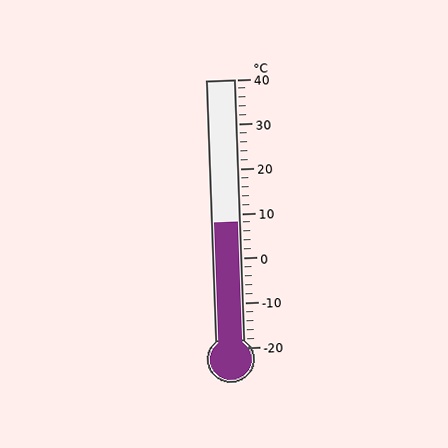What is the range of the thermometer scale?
The thermometer scale ranges from -20°C to 40°C.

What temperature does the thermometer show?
The thermometer shows approximately 8°C.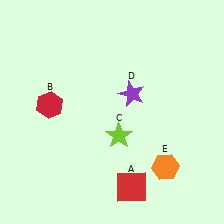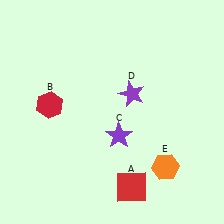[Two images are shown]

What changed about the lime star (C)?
In Image 1, C is lime. In Image 2, it changed to purple.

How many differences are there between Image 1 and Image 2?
There is 1 difference between the two images.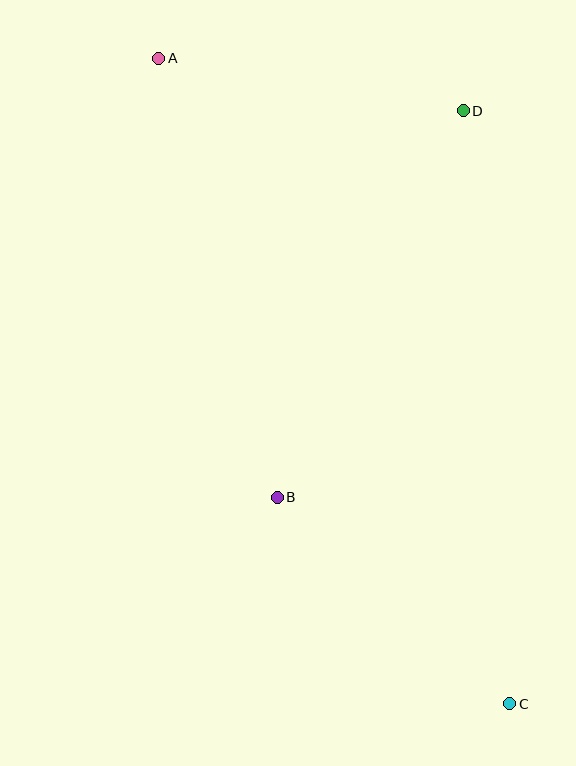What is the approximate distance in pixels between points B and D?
The distance between B and D is approximately 429 pixels.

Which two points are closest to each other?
Points A and D are closest to each other.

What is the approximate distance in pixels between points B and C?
The distance between B and C is approximately 311 pixels.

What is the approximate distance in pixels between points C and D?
The distance between C and D is approximately 595 pixels.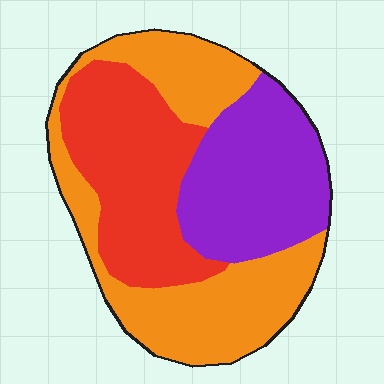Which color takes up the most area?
Orange, at roughly 40%.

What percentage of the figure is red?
Red takes up about one third (1/3) of the figure.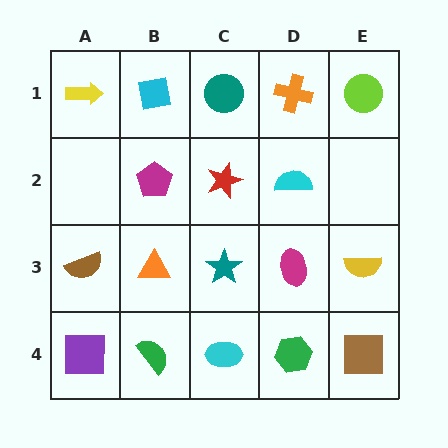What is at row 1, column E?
A lime circle.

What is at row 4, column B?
A green semicircle.